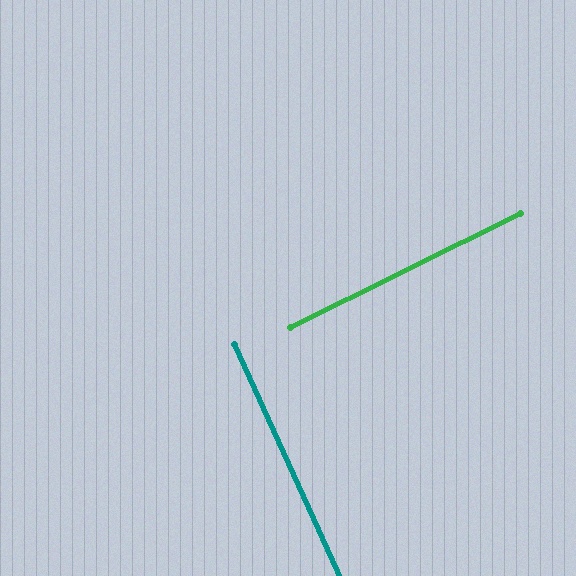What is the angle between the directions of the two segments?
Approximately 88 degrees.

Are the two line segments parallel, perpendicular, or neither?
Perpendicular — they meet at approximately 88°.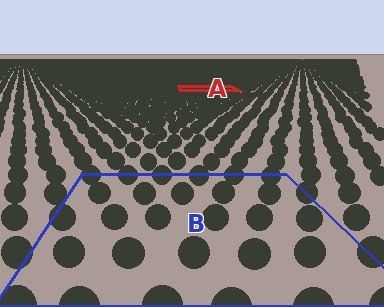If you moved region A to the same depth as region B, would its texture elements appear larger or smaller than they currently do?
They would appear larger. At a closer depth, the same texture elements are projected at a bigger on-screen size.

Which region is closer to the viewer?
Region B is closer. The texture elements there are larger and more spread out.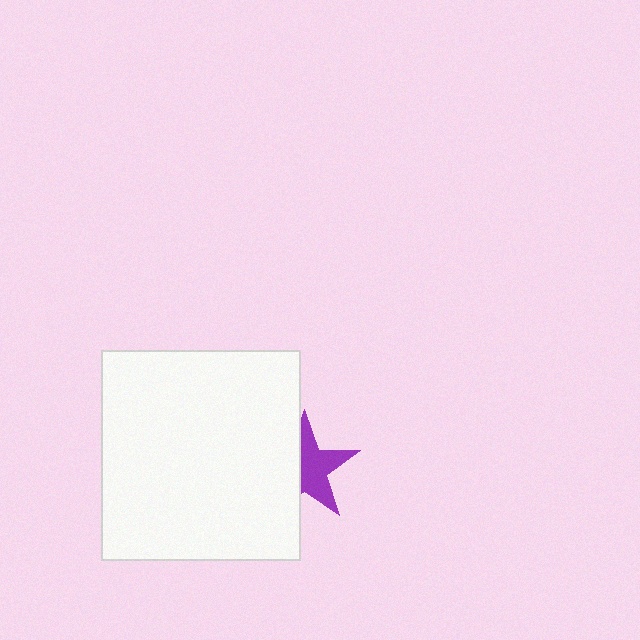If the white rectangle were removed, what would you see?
You would see the complete purple star.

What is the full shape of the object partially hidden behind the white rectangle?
The partially hidden object is a purple star.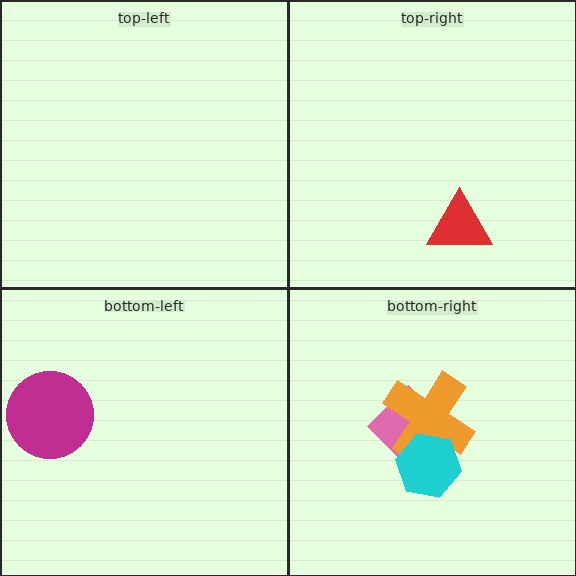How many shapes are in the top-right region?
1.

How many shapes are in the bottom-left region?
1.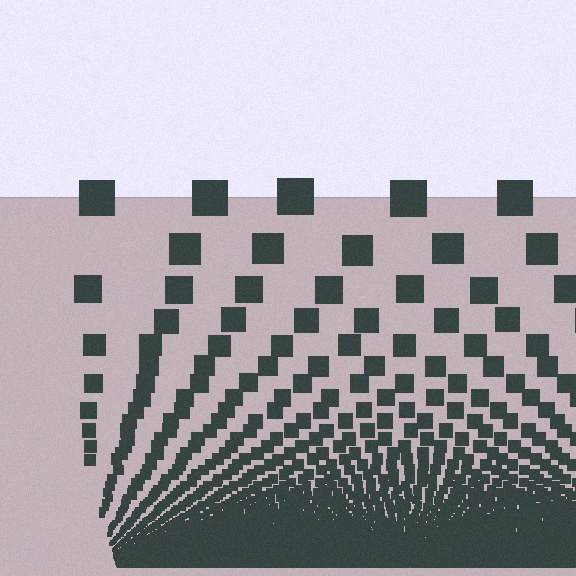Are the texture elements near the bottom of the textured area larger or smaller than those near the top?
Smaller. The gradient is inverted — elements near the bottom are smaller and denser.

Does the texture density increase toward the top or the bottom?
Density increases toward the bottom.